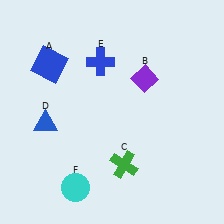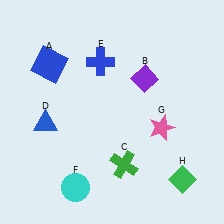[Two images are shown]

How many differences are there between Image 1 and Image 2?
There are 2 differences between the two images.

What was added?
A pink star (G), a green diamond (H) were added in Image 2.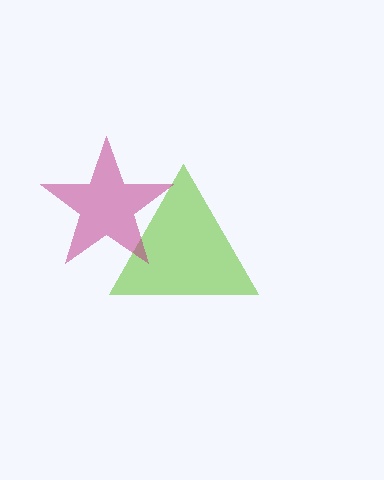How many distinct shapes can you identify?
There are 2 distinct shapes: a lime triangle, a magenta star.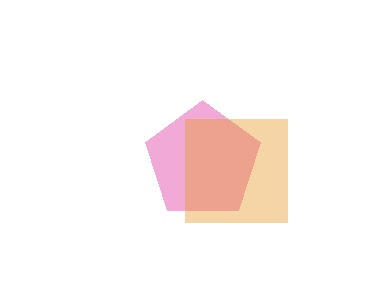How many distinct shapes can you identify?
There are 2 distinct shapes: a pink pentagon, an orange square.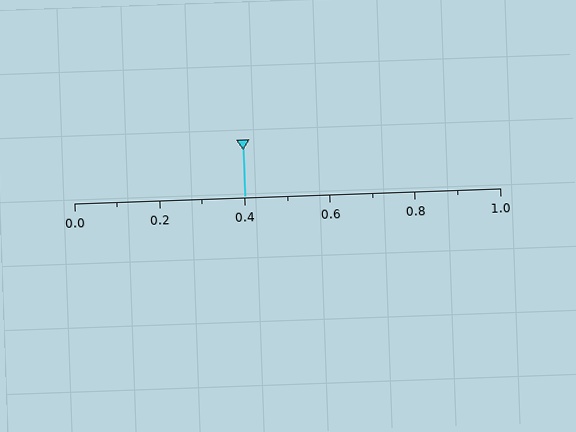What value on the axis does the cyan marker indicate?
The marker indicates approximately 0.4.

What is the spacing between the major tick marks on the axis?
The major ticks are spaced 0.2 apart.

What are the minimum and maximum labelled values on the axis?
The axis runs from 0.0 to 1.0.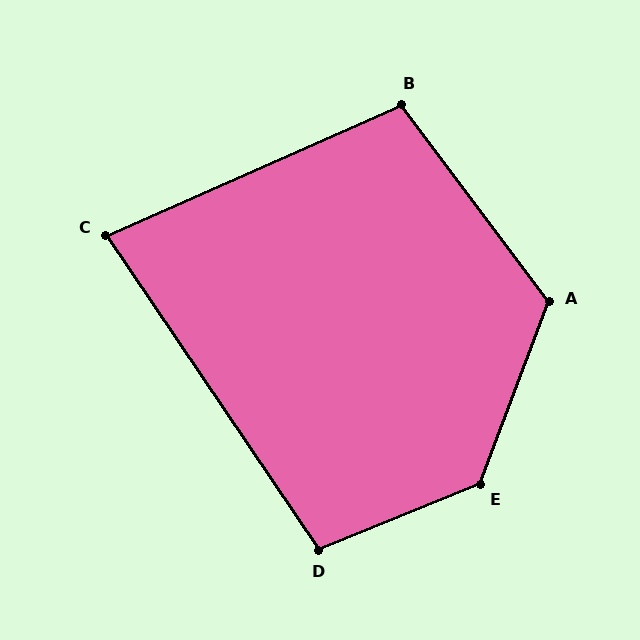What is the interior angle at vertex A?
Approximately 122 degrees (obtuse).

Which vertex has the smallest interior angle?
C, at approximately 80 degrees.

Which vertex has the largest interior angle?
E, at approximately 132 degrees.